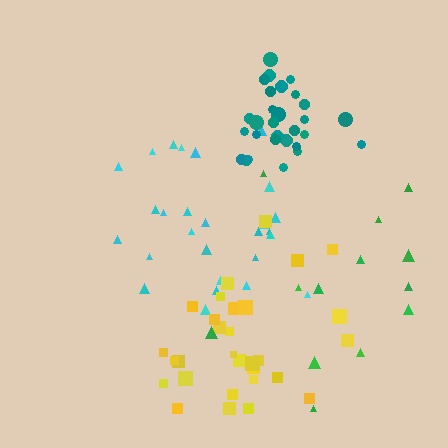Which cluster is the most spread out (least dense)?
Green.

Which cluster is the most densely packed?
Teal.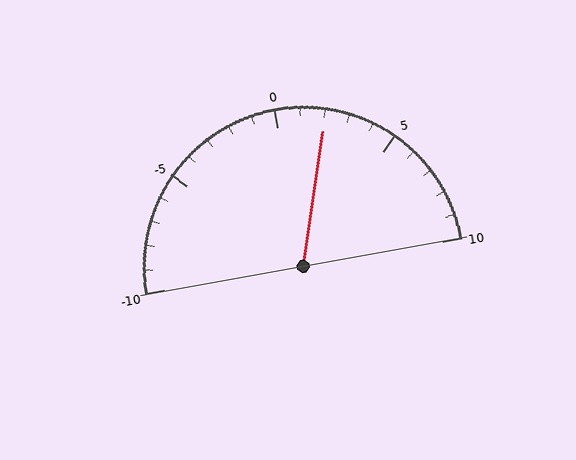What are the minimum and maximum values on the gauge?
The gauge ranges from -10 to 10.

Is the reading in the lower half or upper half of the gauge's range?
The reading is in the upper half of the range (-10 to 10).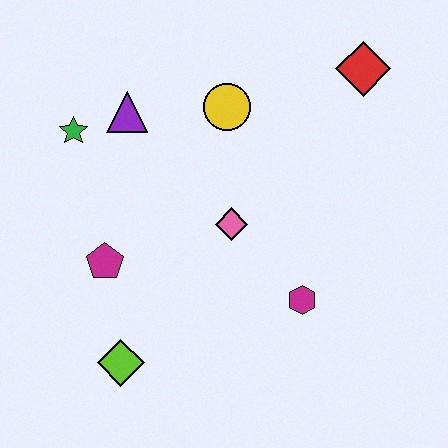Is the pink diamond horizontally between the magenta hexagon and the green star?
Yes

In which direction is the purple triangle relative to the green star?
The purple triangle is to the right of the green star.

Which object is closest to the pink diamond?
The magenta hexagon is closest to the pink diamond.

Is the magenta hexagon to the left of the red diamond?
Yes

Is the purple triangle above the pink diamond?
Yes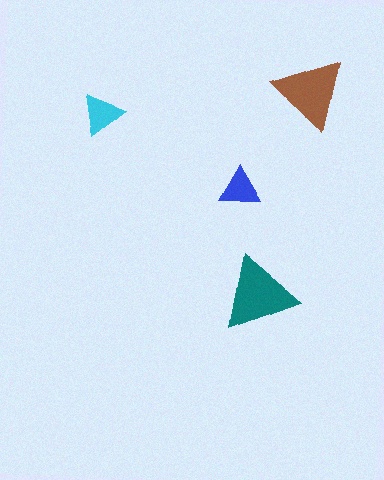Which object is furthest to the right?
The brown triangle is rightmost.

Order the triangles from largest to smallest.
the teal one, the brown one, the cyan one, the blue one.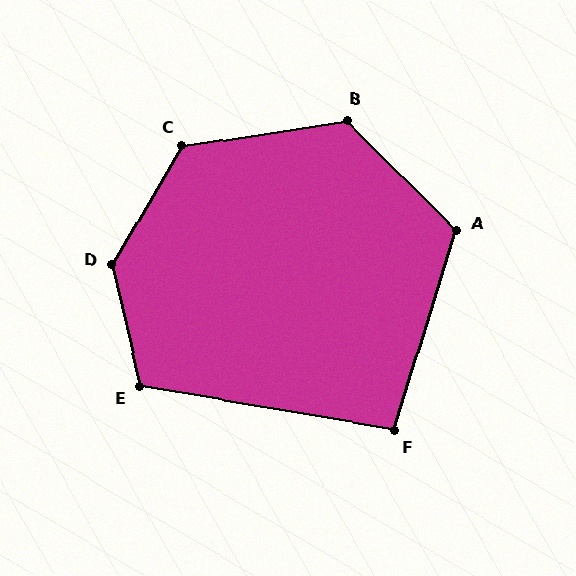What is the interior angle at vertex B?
Approximately 126 degrees (obtuse).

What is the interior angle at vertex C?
Approximately 129 degrees (obtuse).